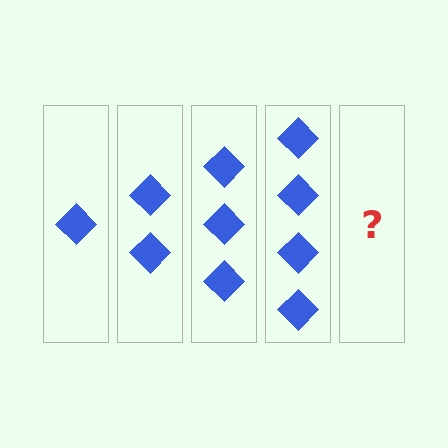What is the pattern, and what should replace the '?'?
The pattern is that each step adds one more diamond. The '?' should be 5 diamonds.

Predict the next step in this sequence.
The next step is 5 diamonds.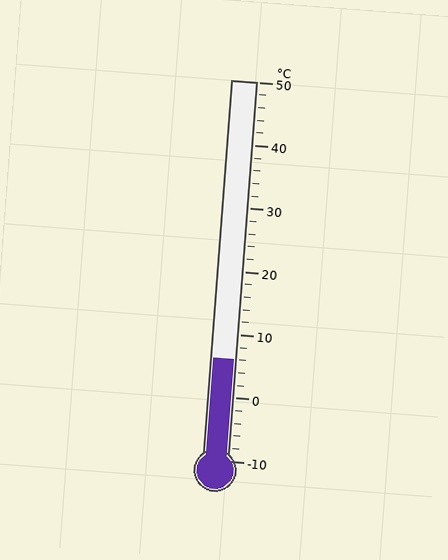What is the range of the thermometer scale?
The thermometer scale ranges from -10°C to 50°C.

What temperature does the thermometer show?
The thermometer shows approximately 6°C.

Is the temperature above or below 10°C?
The temperature is below 10°C.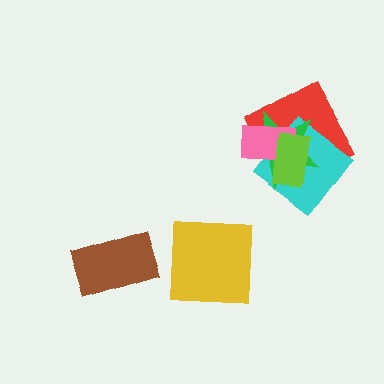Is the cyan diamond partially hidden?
Yes, it is partially covered by another shape.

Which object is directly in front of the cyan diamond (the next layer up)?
The green star is directly in front of the cyan diamond.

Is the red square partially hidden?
Yes, it is partially covered by another shape.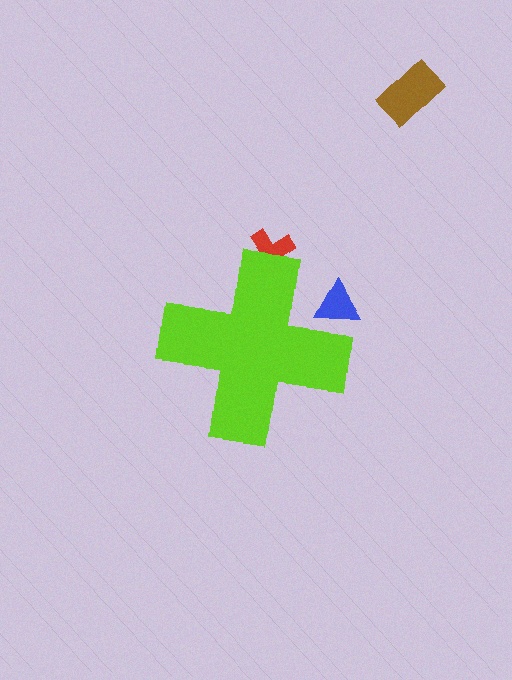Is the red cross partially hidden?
Yes, the red cross is partially hidden behind the lime cross.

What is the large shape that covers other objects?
A lime cross.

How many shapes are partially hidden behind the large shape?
2 shapes are partially hidden.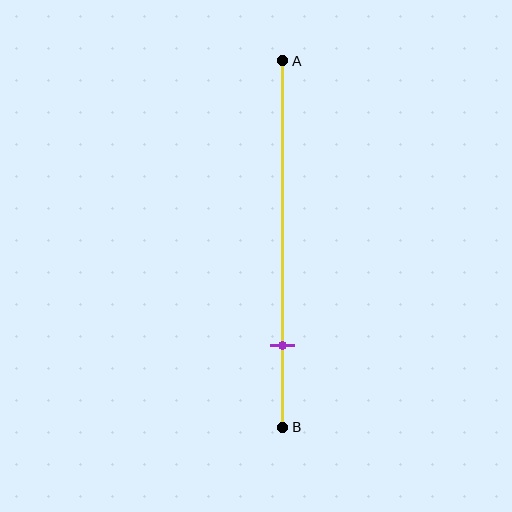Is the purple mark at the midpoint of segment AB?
No, the mark is at about 80% from A, not at the 50% midpoint.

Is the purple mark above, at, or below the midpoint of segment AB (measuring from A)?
The purple mark is below the midpoint of segment AB.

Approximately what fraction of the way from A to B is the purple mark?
The purple mark is approximately 80% of the way from A to B.